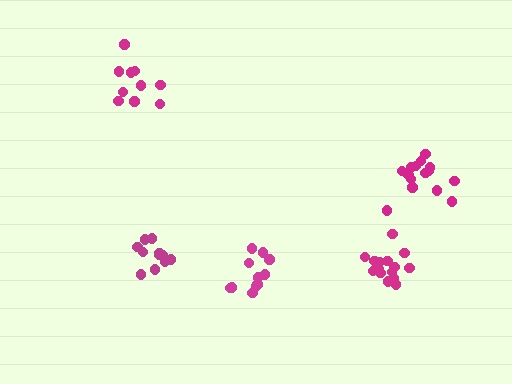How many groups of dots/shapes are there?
There are 5 groups.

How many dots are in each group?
Group 1: 12 dots, Group 2: 11 dots, Group 3: 10 dots, Group 4: 15 dots, Group 5: 15 dots (63 total).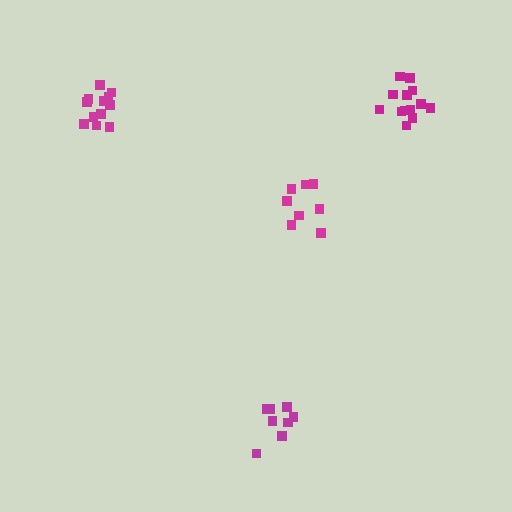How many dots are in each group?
Group 1: 13 dots, Group 2: 8 dots, Group 3: 9 dots, Group 4: 12 dots (42 total).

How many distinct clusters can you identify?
There are 4 distinct clusters.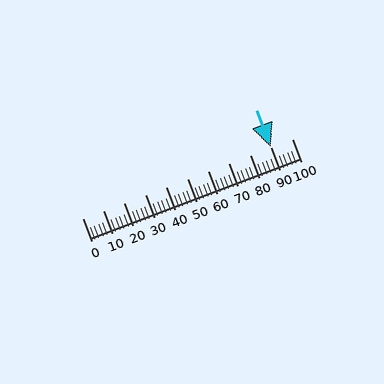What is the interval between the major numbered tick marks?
The major tick marks are spaced 10 units apart.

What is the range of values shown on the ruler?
The ruler shows values from 0 to 100.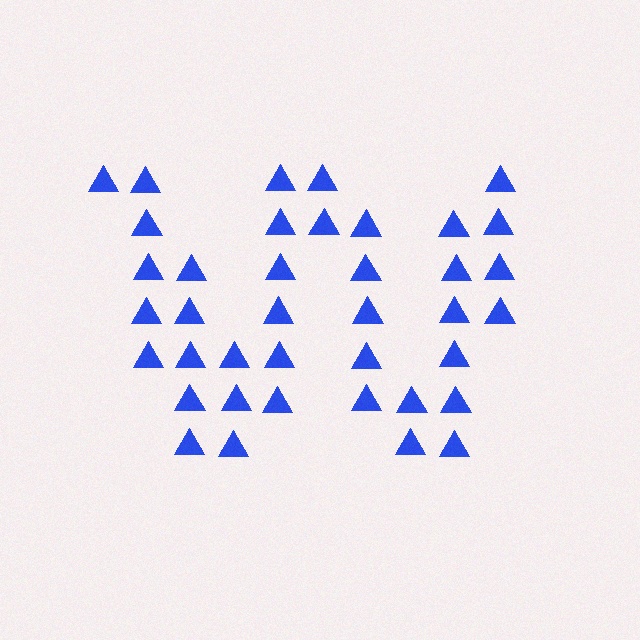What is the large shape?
The large shape is the letter W.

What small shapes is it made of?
It is made of small triangles.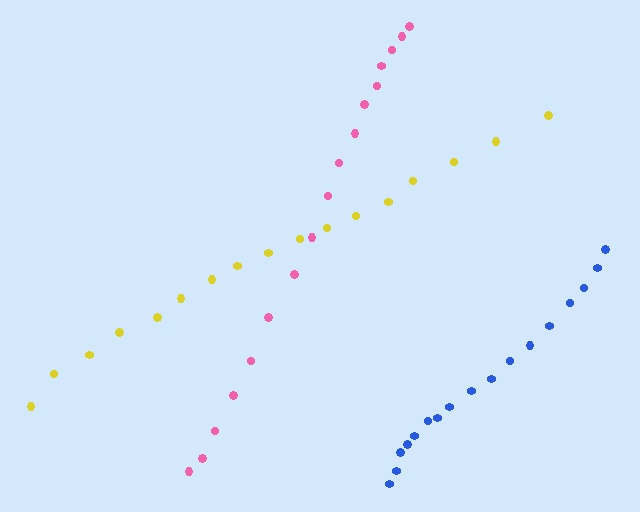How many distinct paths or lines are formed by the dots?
There are 3 distinct paths.